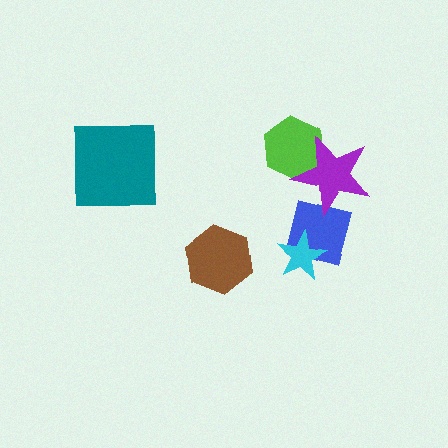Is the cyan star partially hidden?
No, no other shape covers it.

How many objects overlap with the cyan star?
1 object overlaps with the cyan star.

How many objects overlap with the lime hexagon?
1 object overlaps with the lime hexagon.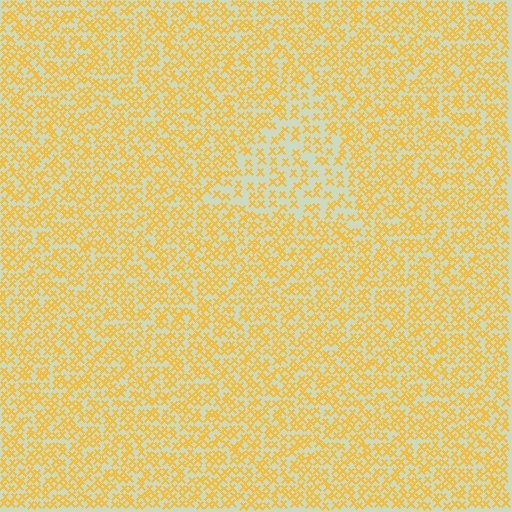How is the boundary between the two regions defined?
The boundary is defined by a change in element density (approximately 1.7x ratio). All elements are the same color, size, and shape.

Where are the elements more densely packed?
The elements are more densely packed outside the triangle boundary.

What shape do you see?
I see a triangle.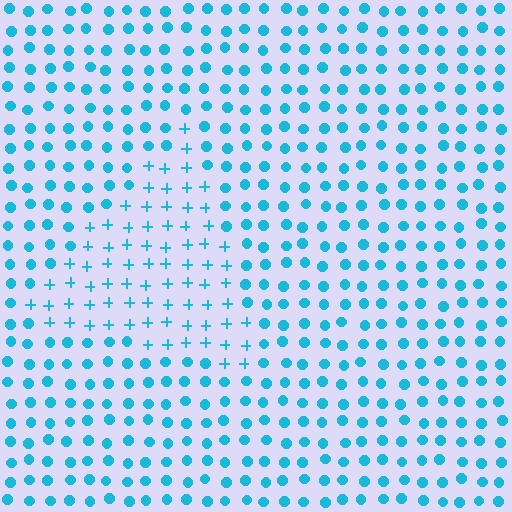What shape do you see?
I see a triangle.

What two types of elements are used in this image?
The image uses plus signs inside the triangle region and circles outside it.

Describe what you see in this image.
The image is filled with small cyan elements arranged in a uniform grid. A triangle-shaped region contains plus signs, while the surrounding area contains circles. The boundary is defined purely by the change in element shape.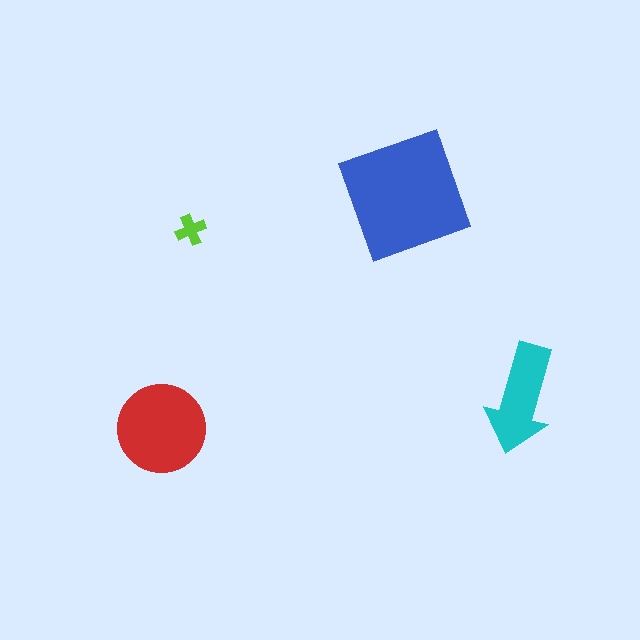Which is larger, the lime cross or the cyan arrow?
The cyan arrow.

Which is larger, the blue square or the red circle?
The blue square.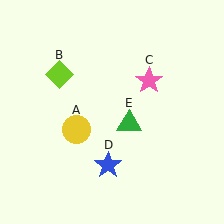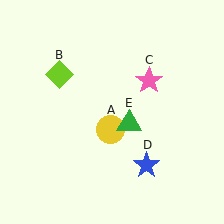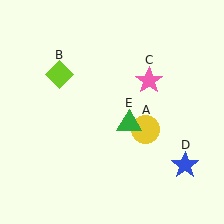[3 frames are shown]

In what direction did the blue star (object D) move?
The blue star (object D) moved right.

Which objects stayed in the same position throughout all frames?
Lime diamond (object B) and pink star (object C) and green triangle (object E) remained stationary.